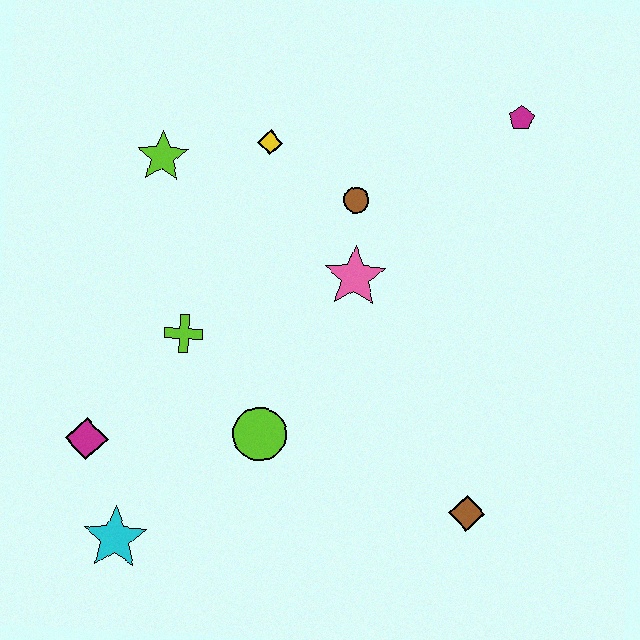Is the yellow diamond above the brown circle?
Yes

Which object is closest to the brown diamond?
The lime circle is closest to the brown diamond.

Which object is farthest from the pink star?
The cyan star is farthest from the pink star.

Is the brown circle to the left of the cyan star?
No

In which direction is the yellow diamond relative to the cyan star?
The yellow diamond is above the cyan star.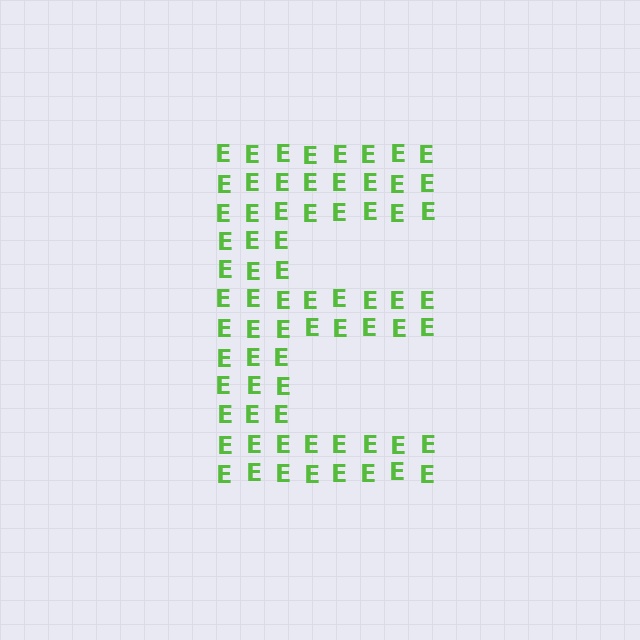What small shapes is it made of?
It is made of small letter E's.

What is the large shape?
The large shape is the letter E.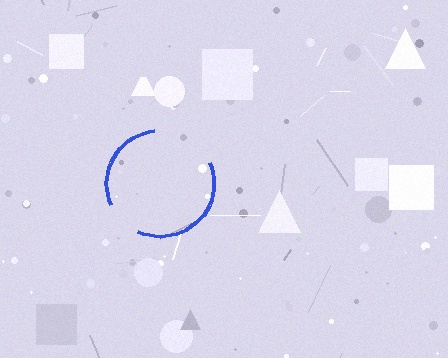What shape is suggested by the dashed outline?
The dashed outline suggests a circle.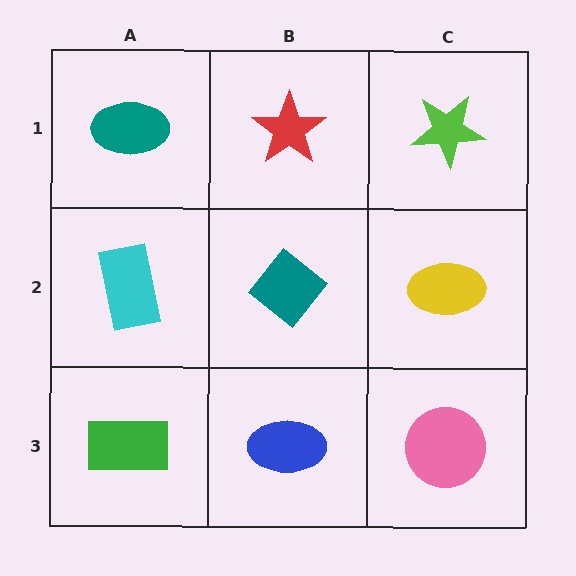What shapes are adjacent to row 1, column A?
A cyan rectangle (row 2, column A), a red star (row 1, column B).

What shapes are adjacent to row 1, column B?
A teal diamond (row 2, column B), a teal ellipse (row 1, column A), a lime star (row 1, column C).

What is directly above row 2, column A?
A teal ellipse.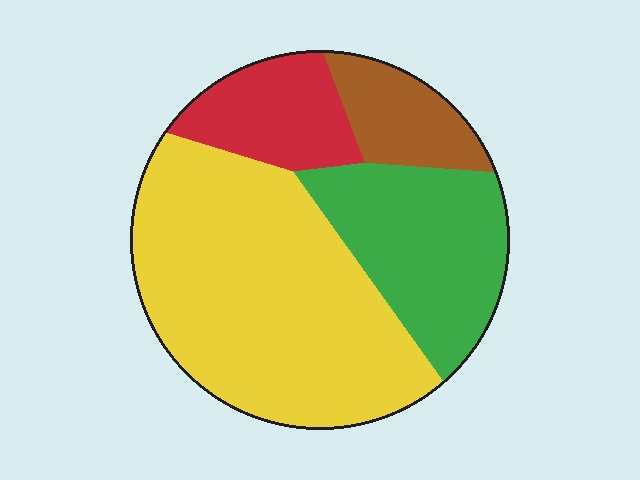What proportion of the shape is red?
Red covers 14% of the shape.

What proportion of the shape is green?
Green takes up about one quarter (1/4) of the shape.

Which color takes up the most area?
Yellow, at roughly 50%.